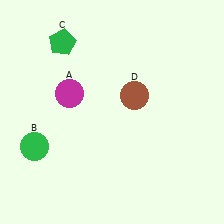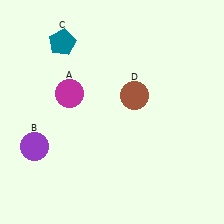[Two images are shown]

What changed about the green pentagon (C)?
In Image 1, C is green. In Image 2, it changed to teal.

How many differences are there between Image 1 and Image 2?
There are 2 differences between the two images.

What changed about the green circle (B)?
In Image 1, B is green. In Image 2, it changed to purple.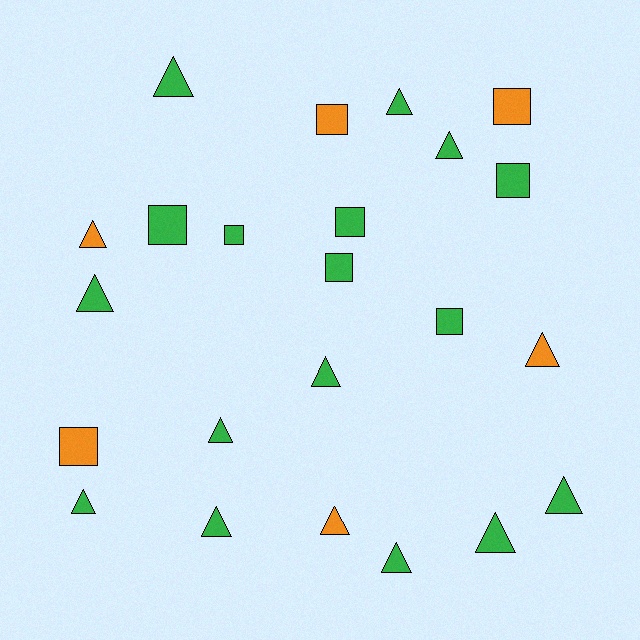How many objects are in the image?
There are 23 objects.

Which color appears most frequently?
Green, with 17 objects.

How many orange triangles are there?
There are 3 orange triangles.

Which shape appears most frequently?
Triangle, with 14 objects.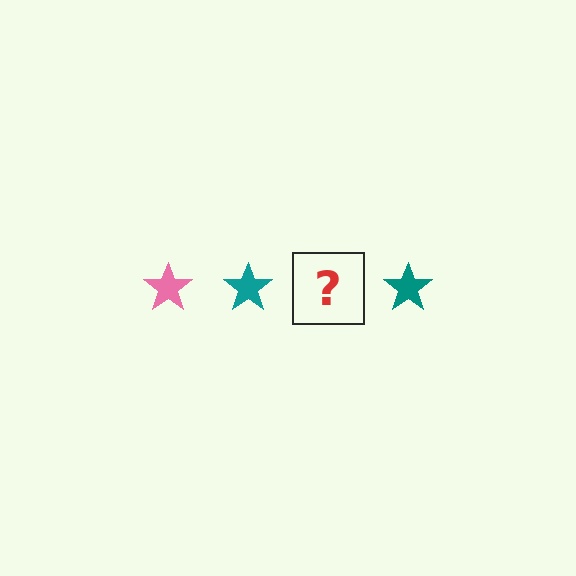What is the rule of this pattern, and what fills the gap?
The rule is that the pattern cycles through pink, teal stars. The gap should be filled with a pink star.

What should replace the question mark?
The question mark should be replaced with a pink star.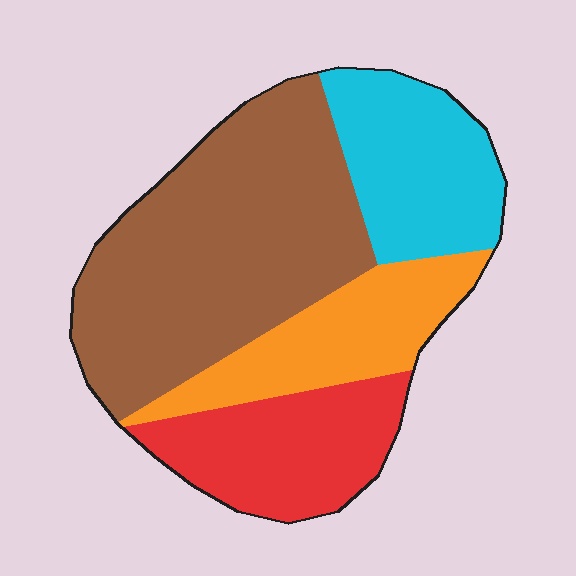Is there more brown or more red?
Brown.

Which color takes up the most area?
Brown, at roughly 45%.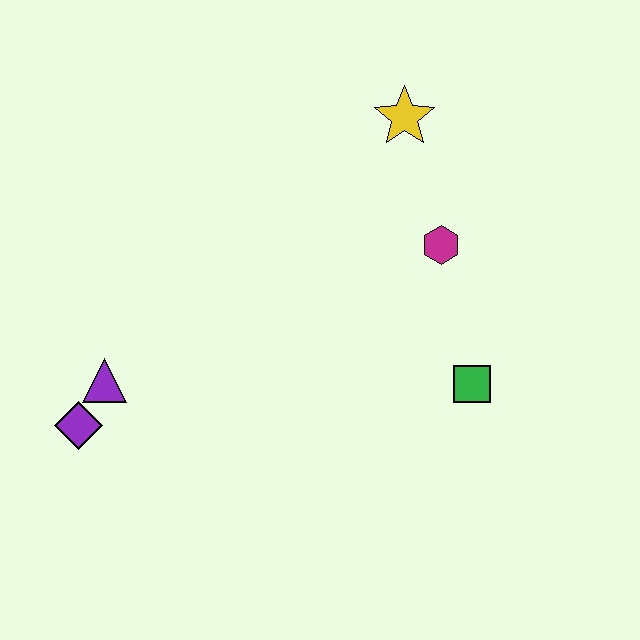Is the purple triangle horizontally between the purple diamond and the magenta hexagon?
Yes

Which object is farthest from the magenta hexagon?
The purple diamond is farthest from the magenta hexagon.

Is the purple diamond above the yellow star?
No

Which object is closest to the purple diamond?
The purple triangle is closest to the purple diamond.